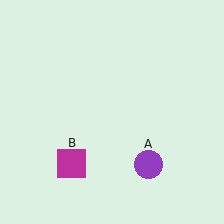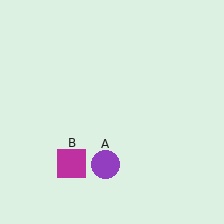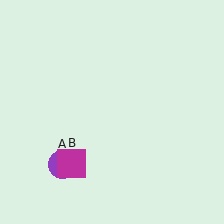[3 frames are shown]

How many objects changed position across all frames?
1 object changed position: purple circle (object A).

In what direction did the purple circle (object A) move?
The purple circle (object A) moved left.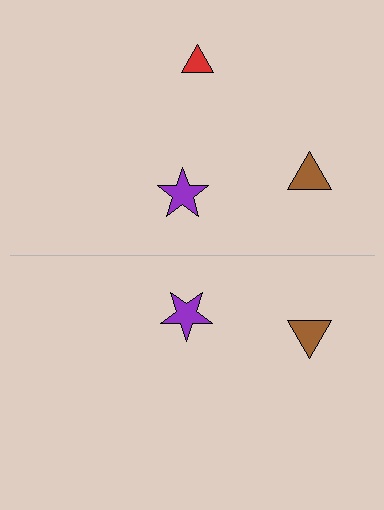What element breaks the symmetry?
A red triangle is missing from the bottom side.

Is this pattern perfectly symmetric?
No, the pattern is not perfectly symmetric. A red triangle is missing from the bottom side.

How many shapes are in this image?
There are 5 shapes in this image.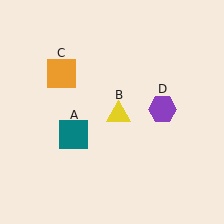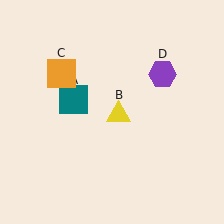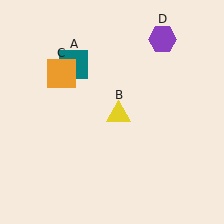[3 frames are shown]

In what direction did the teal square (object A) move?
The teal square (object A) moved up.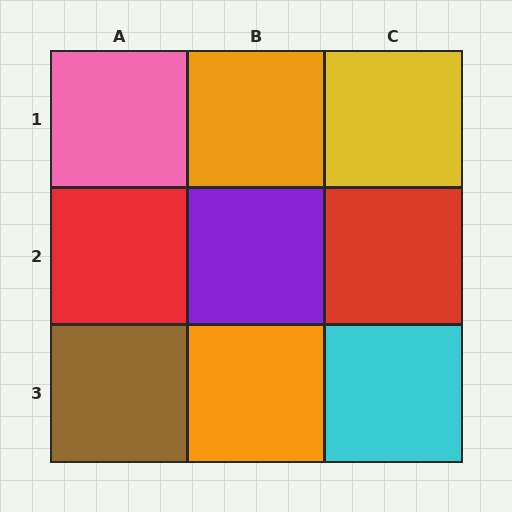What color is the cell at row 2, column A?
Red.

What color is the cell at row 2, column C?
Red.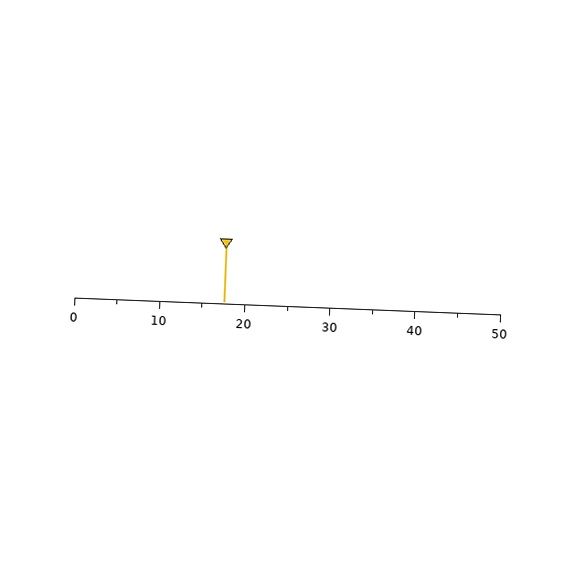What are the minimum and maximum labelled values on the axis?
The axis runs from 0 to 50.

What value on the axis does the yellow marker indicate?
The marker indicates approximately 17.5.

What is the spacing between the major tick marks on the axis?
The major ticks are spaced 10 apart.